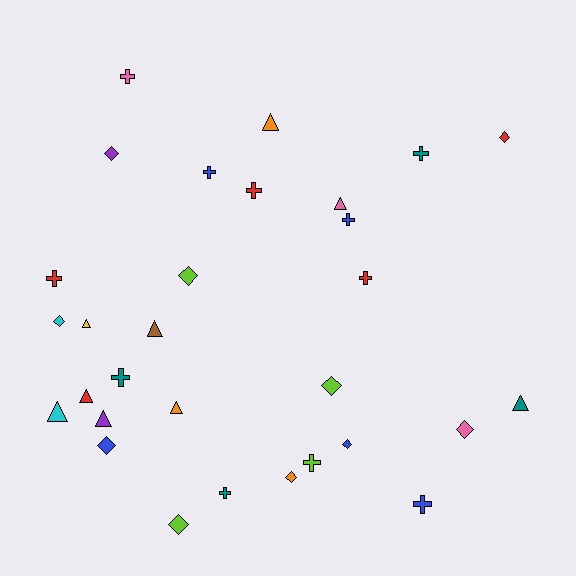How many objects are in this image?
There are 30 objects.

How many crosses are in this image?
There are 11 crosses.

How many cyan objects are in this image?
There are 2 cyan objects.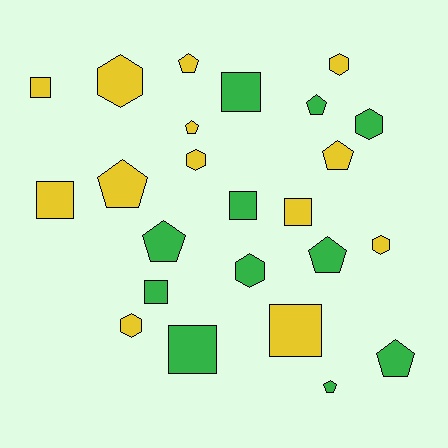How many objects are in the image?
There are 24 objects.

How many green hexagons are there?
There are 2 green hexagons.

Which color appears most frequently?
Yellow, with 13 objects.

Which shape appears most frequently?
Pentagon, with 9 objects.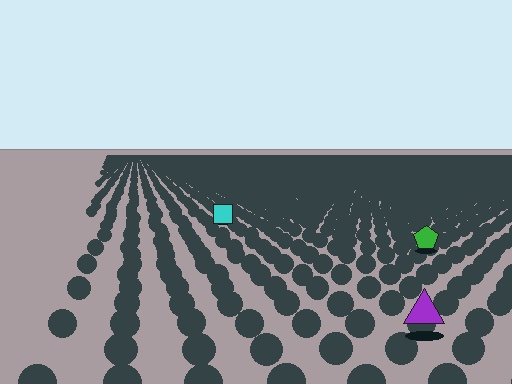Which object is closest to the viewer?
The purple triangle is closest. The texture marks near it are larger and more spread out.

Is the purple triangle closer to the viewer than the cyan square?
Yes. The purple triangle is closer — you can tell from the texture gradient: the ground texture is coarser near it.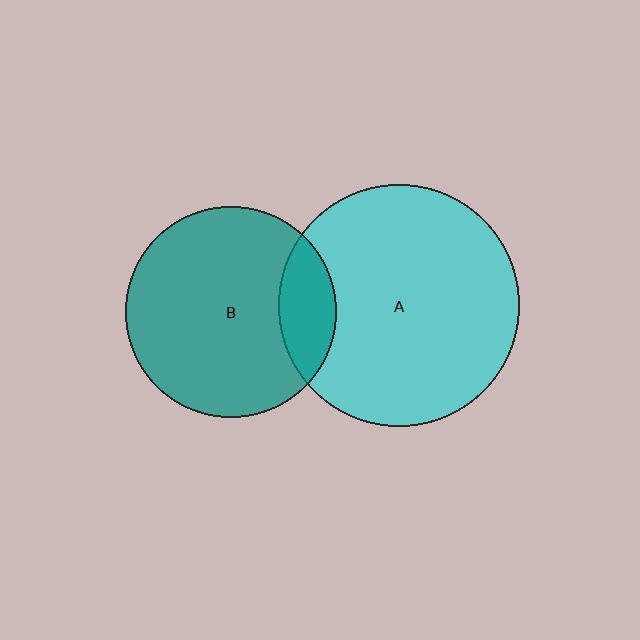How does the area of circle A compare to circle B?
Approximately 1.3 times.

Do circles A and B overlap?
Yes.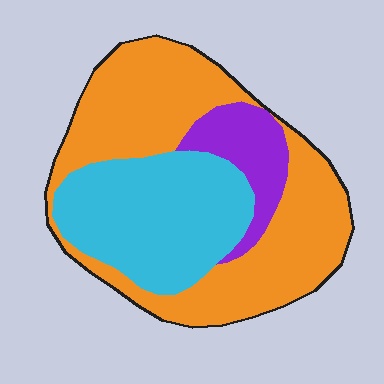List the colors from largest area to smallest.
From largest to smallest: orange, cyan, purple.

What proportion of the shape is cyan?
Cyan covers 34% of the shape.